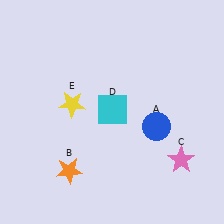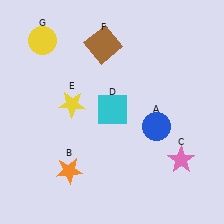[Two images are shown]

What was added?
A brown square (F), a yellow circle (G) were added in Image 2.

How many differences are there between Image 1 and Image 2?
There are 2 differences between the two images.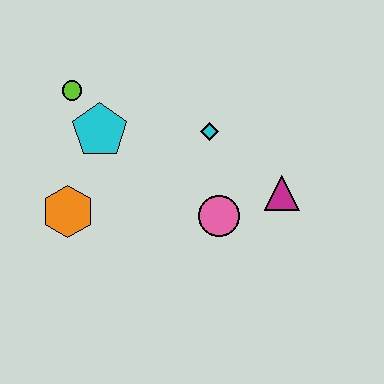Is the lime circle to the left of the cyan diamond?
Yes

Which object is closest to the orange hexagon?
The cyan pentagon is closest to the orange hexagon.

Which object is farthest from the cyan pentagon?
The magenta triangle is farthest from the cyan pentagon.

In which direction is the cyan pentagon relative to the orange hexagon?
The cyan pentagon is above the orange hexagon.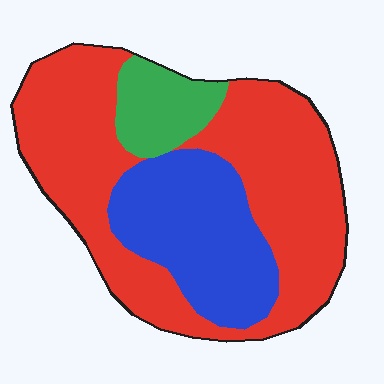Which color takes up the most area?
Red, at roughly 60%.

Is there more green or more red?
Red.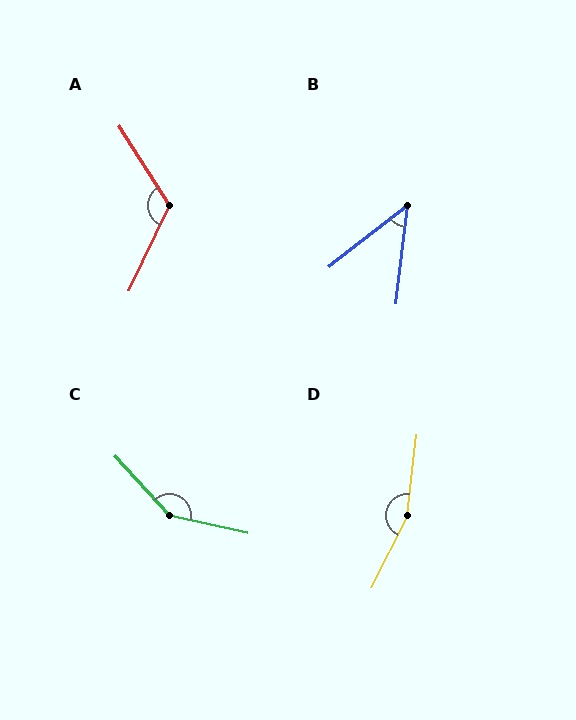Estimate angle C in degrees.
Approximately 145 degrees.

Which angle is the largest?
D, at approximately 160 degrees.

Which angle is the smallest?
B, at approximately 45 degrees.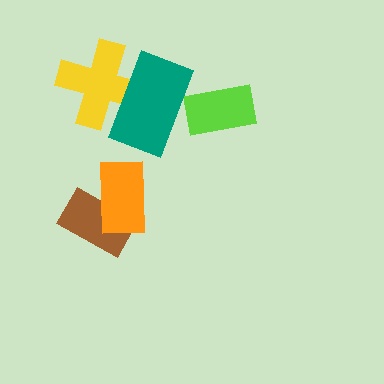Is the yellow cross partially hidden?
Yes, it is partially covered by another shape.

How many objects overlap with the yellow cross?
1 object overlaps with the yellow cross.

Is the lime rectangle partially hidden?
Yes, it is partially covered by another shape.